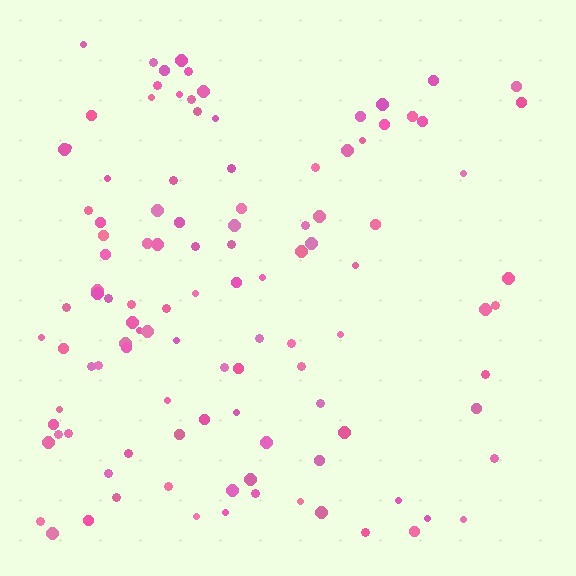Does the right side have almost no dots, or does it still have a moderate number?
Still a moderate number, just noticeably fewer than the left.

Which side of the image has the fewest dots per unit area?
The right.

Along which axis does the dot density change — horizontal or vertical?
Horizontal.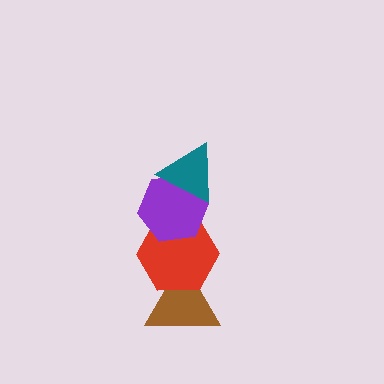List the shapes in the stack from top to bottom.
From top to bottom: the teal triangle, the purple hexagon, the red hexagon, the brown triangle.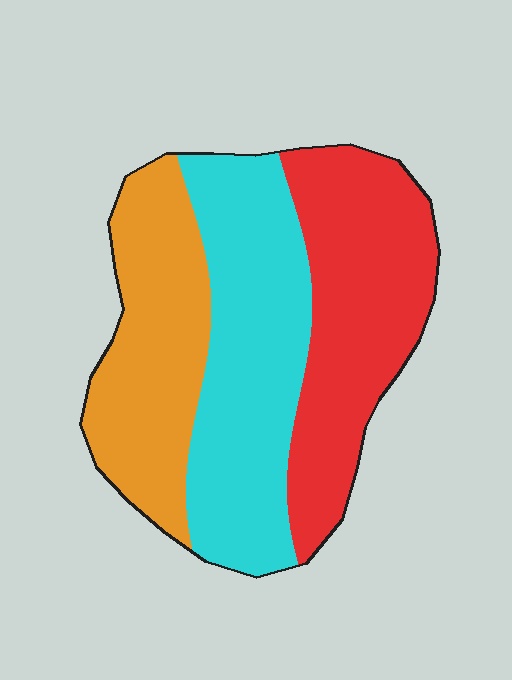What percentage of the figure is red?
Red takes up about one third (1/3) of the figure.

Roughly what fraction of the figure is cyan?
Cyan covers 37% of the figure.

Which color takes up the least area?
Orange, at roughly 30%.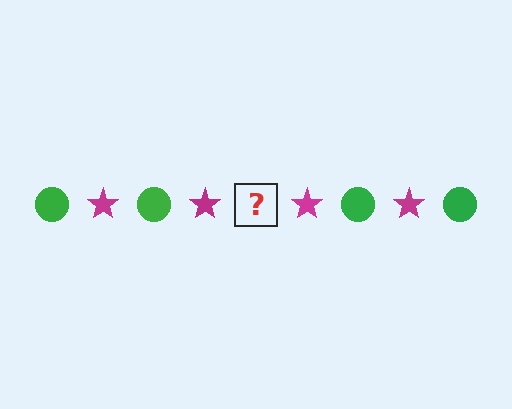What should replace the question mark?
The question mark should be replaced with a green circle.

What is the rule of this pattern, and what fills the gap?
The rule is that the pattern alternates between green circle and magenta star. The gap should be filled with a green circle.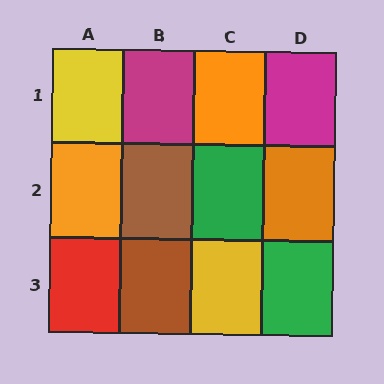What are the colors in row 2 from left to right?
Orange, brown, green, orange.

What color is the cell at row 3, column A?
Red.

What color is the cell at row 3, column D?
Green.